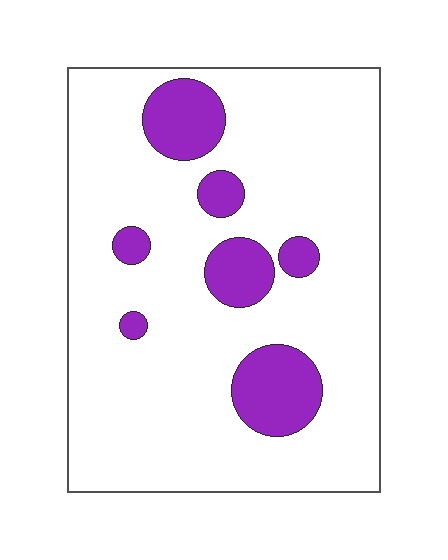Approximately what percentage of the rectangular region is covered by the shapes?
Approximately 15%.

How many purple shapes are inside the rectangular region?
7.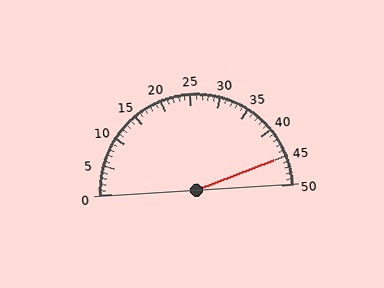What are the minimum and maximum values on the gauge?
The gauge ranges from 0 to 50.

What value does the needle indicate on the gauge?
The needle indicates approximately 45.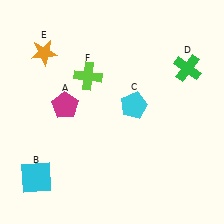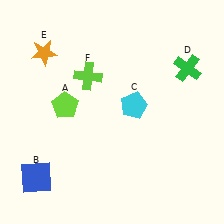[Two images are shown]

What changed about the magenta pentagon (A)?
In Image 1, A is magenta. In Image 2, it changed to lime.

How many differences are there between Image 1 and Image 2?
There are 2 differences between the two images.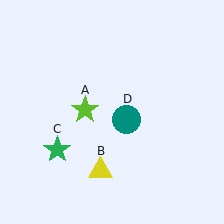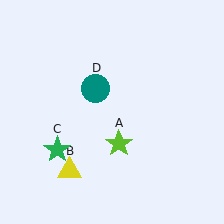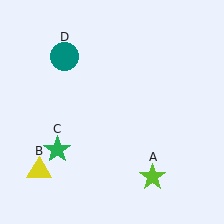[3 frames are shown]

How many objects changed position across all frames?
3 objects changed position: lime star (object A), yellow triangle (object B), teal circle (object D).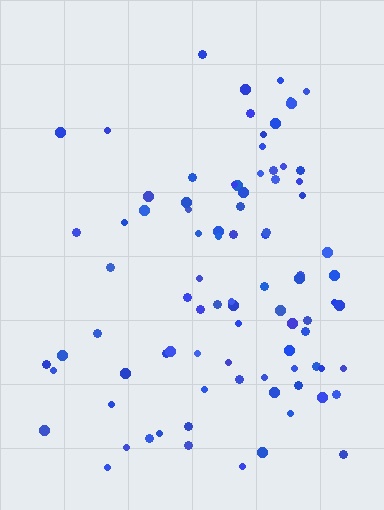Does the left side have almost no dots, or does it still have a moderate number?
Still a moderate number, just noticeably fewer than the right.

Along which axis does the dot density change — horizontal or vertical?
Horizontal.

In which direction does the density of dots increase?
From left to right, with the right side densest.